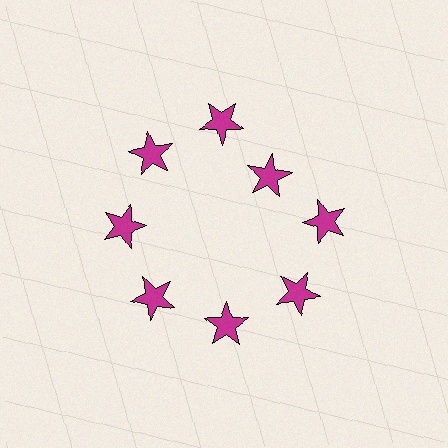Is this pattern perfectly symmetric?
No. The 8 magenta stars are arranged in a ring, but one element near the 2 o'clock position is pulled inward toward the center, breaking the 8-fold rotational symmetry.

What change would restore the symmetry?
The symmetry would be restored by moving it outward, back onto the ring so that all 8 stars sit at equal angles and equal distance from the center.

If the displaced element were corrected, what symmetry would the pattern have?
It would have 8-fold rotational symmetry — the pattern would map onto itself every 45 degrees.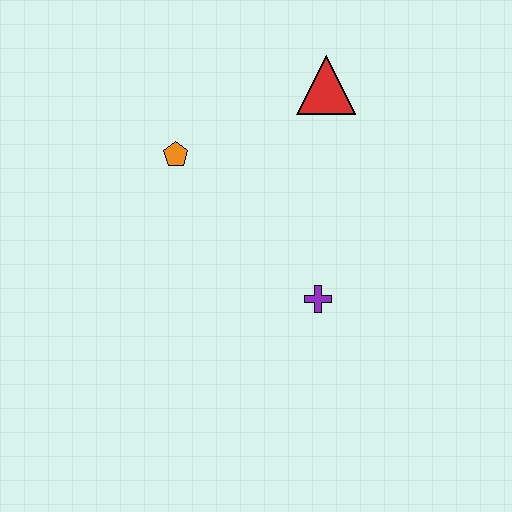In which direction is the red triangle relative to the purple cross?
The red triangle is above the purple cross.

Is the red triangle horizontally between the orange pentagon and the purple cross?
No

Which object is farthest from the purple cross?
The red triangle is farthest from the purple cross.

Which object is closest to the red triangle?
The orange pentagon is closest to the red triangle.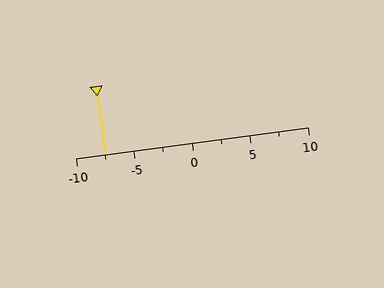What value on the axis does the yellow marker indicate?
The marker indicates approximately -7.5.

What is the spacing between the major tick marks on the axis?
The major ticks are spaced 5 apart.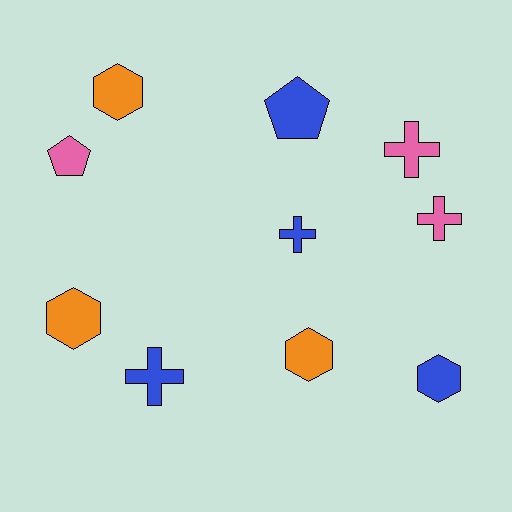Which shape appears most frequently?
Hexagon, with 4 objects.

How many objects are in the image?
There are 10 objects.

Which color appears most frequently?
Blue, with 4 objects.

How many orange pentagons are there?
There are no orange pentagons.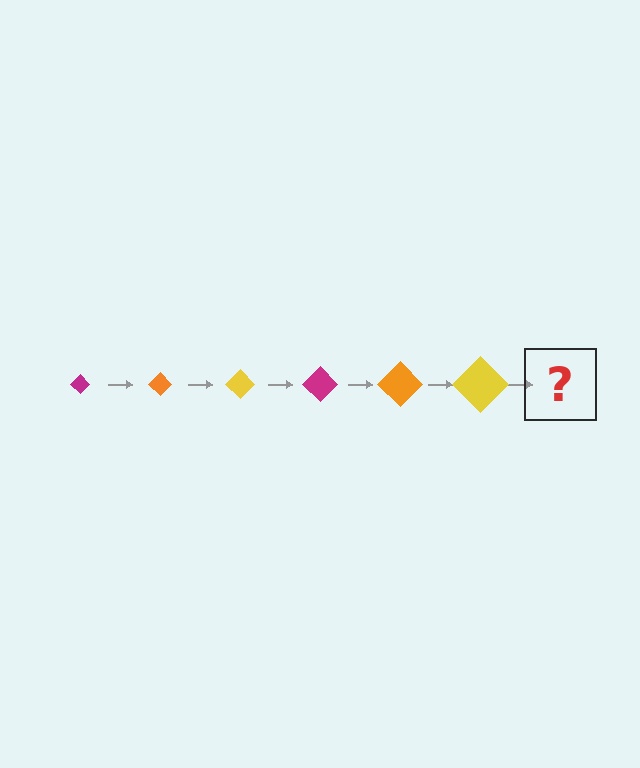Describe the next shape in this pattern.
It should be a magenta diamond, larger than the previous one.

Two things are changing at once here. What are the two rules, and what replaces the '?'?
The two rules are that the diamond grows larger each step and the color cycles through magenta, orange, and yellow. The '?' should be a magenta diamond, larger than the previous one.